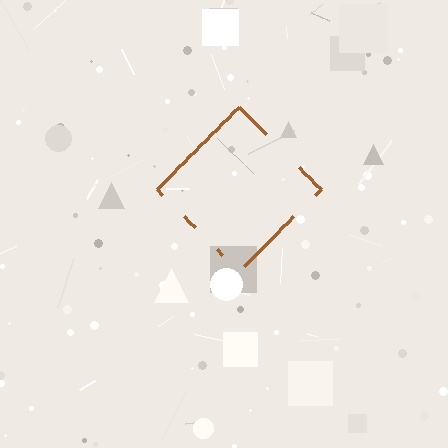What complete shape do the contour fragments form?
The contour fragments form a diamond.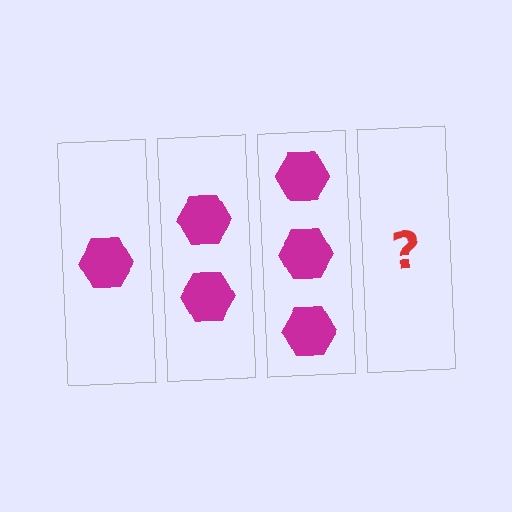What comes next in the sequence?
The next element should be 4 hexagons.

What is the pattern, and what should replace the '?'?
The pattern is that each step adds one more hexagon. The '?' should be 4 hexagons.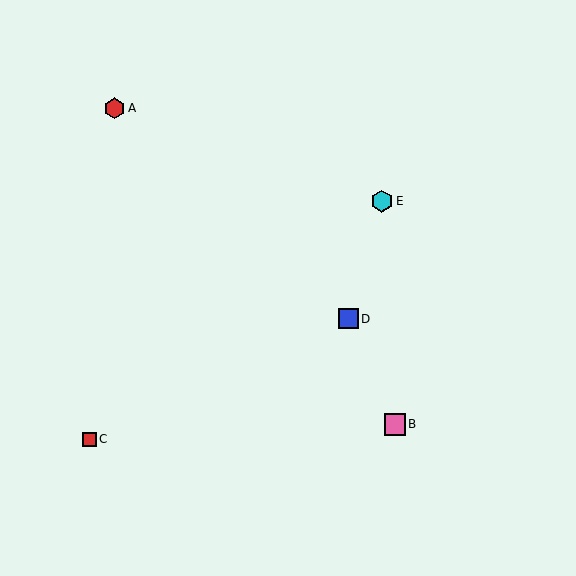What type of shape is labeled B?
Shape B is a pink square.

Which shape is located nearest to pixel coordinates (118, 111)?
The red hexagon (labeled A) at (114, 108) is nearest to that location.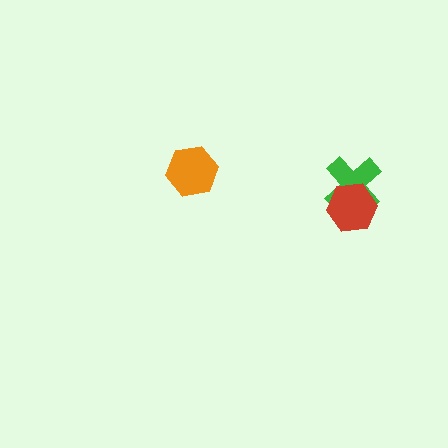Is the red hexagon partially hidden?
No, no other shape covers it.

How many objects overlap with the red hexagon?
1 object overlaps with the red hexagon.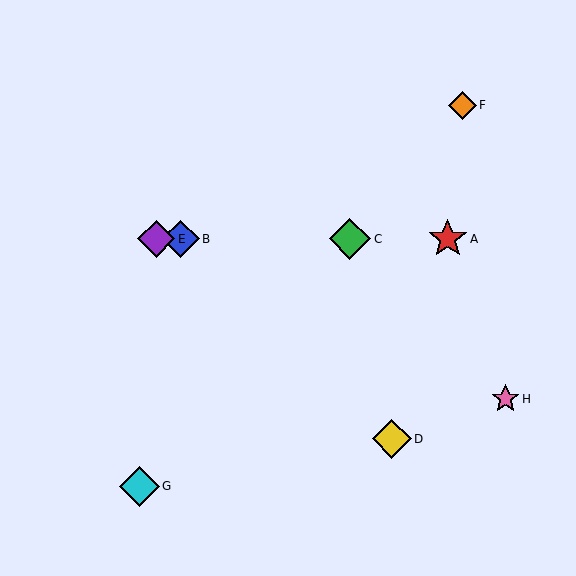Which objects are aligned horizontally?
Objects A, B, C, E are aligned horizontally.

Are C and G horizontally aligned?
No, C is at y≈239 and G is at y≈486.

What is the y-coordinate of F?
Object F is at y≈105.